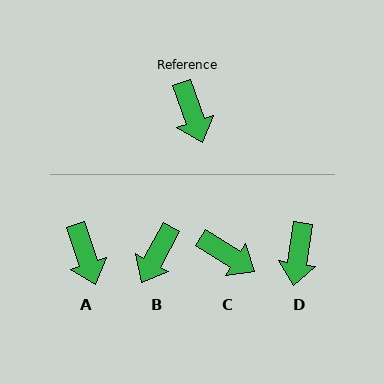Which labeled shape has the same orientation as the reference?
A.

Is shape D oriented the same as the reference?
No, it is off by about 27 degrees.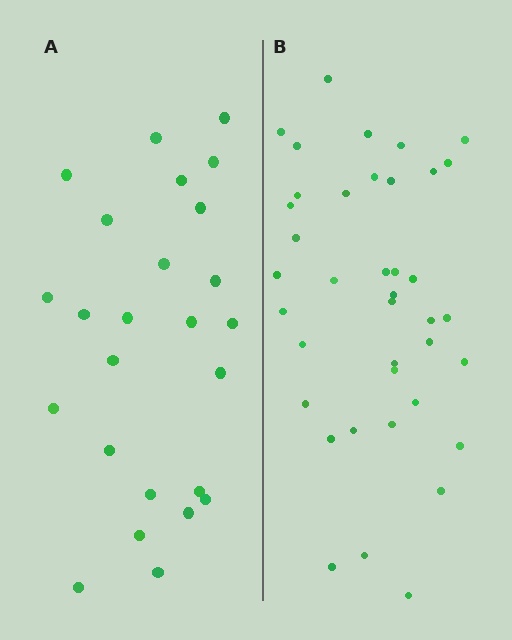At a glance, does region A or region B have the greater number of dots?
Region B (the right region) has more dots.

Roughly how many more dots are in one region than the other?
Region B has approximately 15 more dots than region A.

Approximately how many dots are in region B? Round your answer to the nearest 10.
About 40 dots. (The exact count is 39, which rounds to 40.)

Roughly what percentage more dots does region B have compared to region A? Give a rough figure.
About 55% more.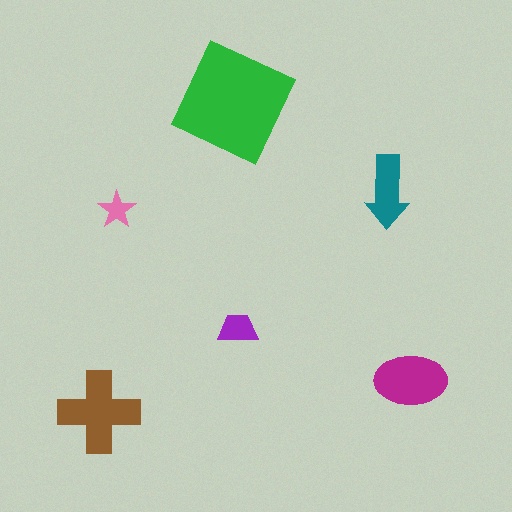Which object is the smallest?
The pink star.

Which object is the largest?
The green square.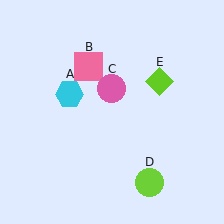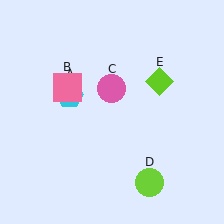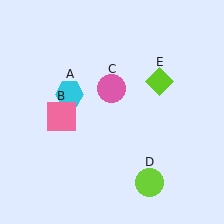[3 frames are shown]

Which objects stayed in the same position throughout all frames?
Cyan hexagon (object A) and pink circle (object C) and lime circle (object D) and lime diamond (object E) remained stationary.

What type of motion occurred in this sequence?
The pink square (object B) rotated counterclockwise around the center of the scene.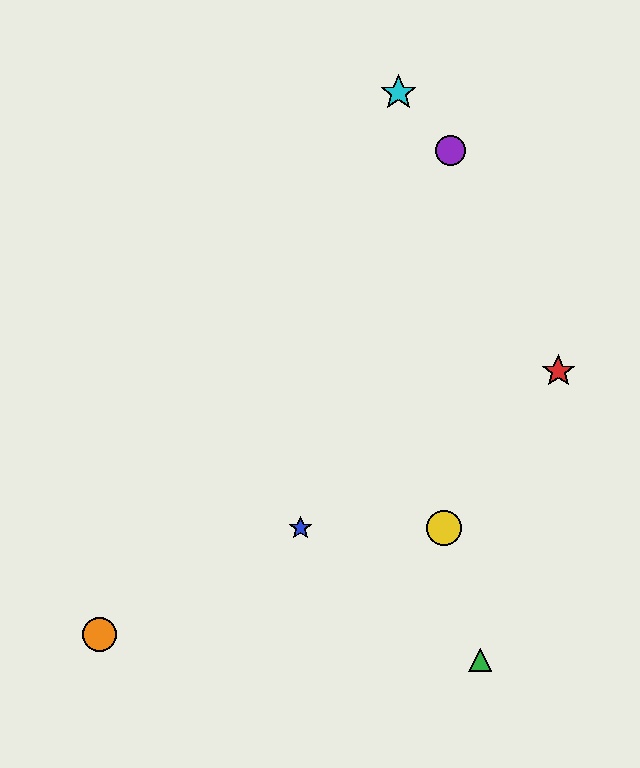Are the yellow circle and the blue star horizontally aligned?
Yes, both are at y≈528.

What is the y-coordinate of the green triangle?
The green triangle is at y≈660.